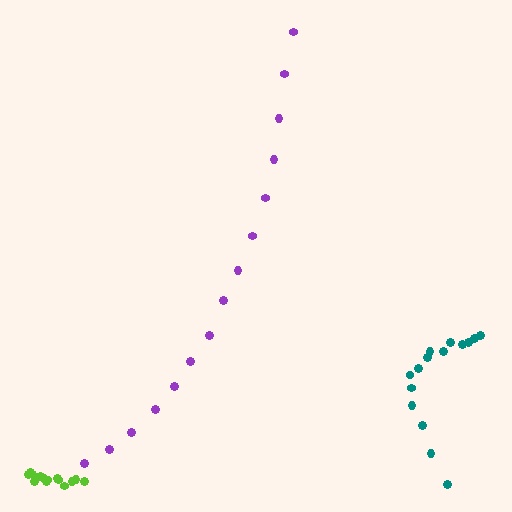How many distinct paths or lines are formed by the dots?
There are 3 distinct paths.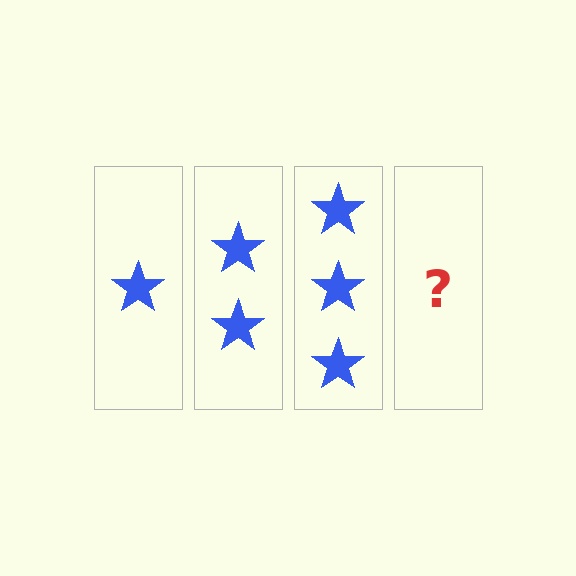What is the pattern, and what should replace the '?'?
The pattern is that each step adds one more star. The '?' should be 4 stars.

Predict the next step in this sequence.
The next step is 4 stars.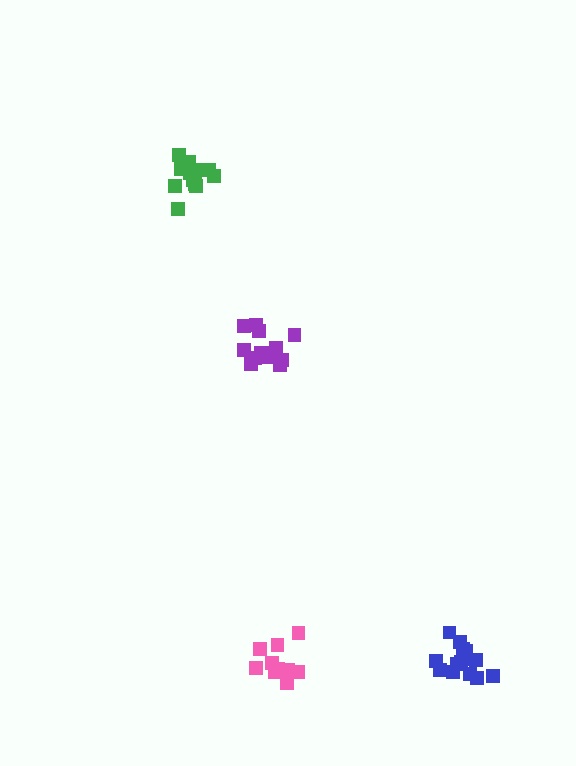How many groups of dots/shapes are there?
There are 4 groups.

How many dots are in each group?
Group 1: 12 dots, Group 2: 13 dots, Group 3: 14 dots, Group 4: 15 dots (54 total).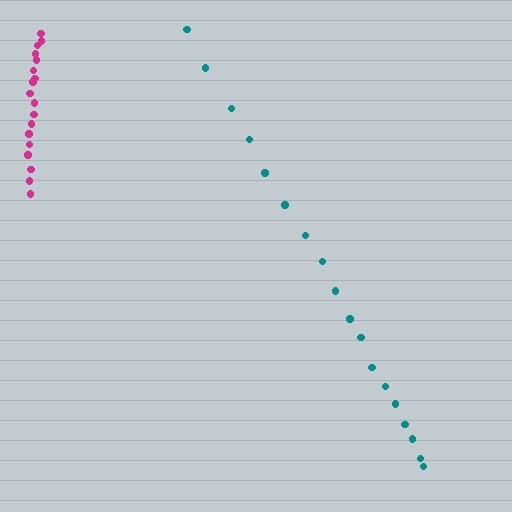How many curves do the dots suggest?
There are 2 distinct paths.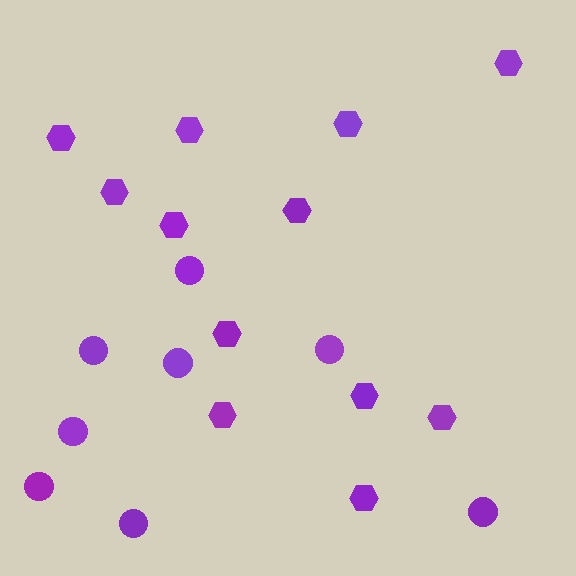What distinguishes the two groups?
There are 2 groups: one group of circles (8) and one group of hexagons (12).